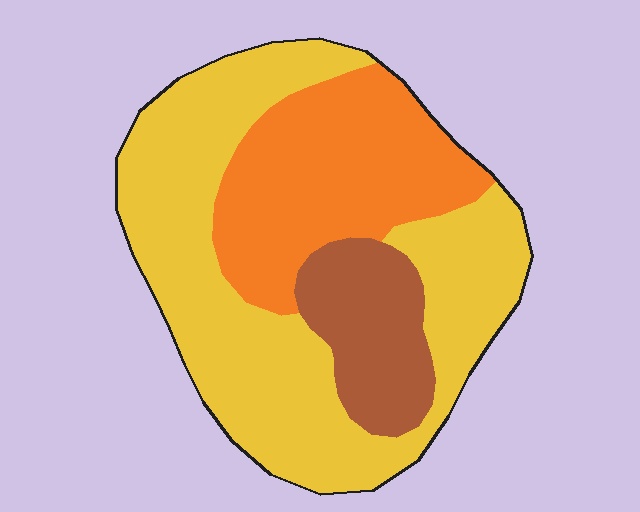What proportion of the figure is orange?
Orange takes up about one third (1/3) of the figure.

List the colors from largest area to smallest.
From largest to smallest: yellow, orange, brown.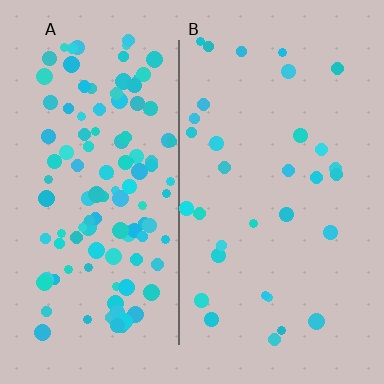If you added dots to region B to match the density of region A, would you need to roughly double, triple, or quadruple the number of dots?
Approximately quadruple.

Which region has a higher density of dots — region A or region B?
A (the left).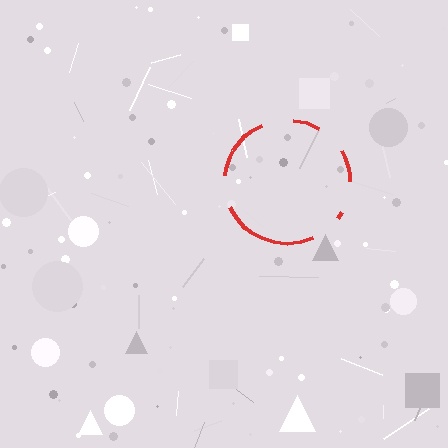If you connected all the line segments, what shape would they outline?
They would outline a circle.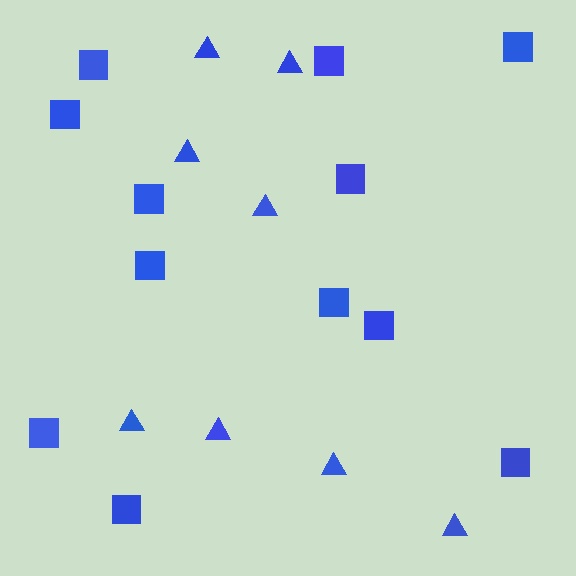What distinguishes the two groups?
There are 2 groups: one group of squares (12) and one group of triangles (8).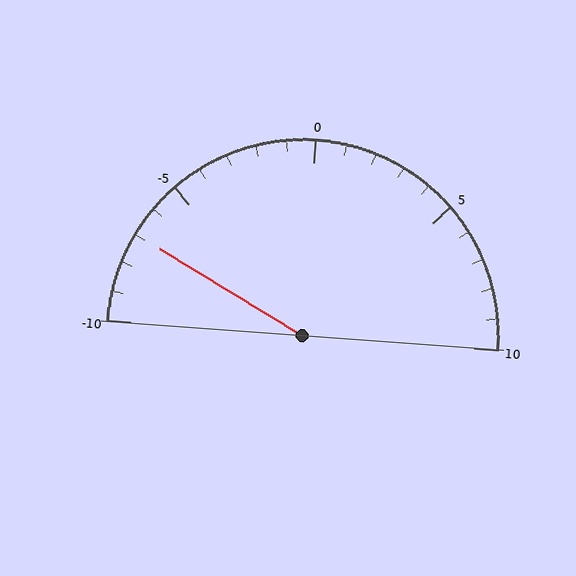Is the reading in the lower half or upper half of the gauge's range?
The reading is in the lower half of the range (-10 to 10).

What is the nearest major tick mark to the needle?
The nearest major tick mark is -5.